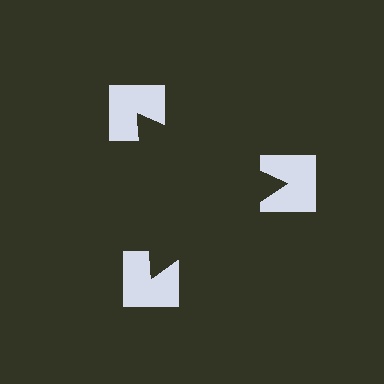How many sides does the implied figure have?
3 sides.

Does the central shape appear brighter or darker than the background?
It typically appears slightly darker than the background, even though no actual brightness change is drawn.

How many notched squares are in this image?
There are 3 — one at each vertex of the illusory triangle.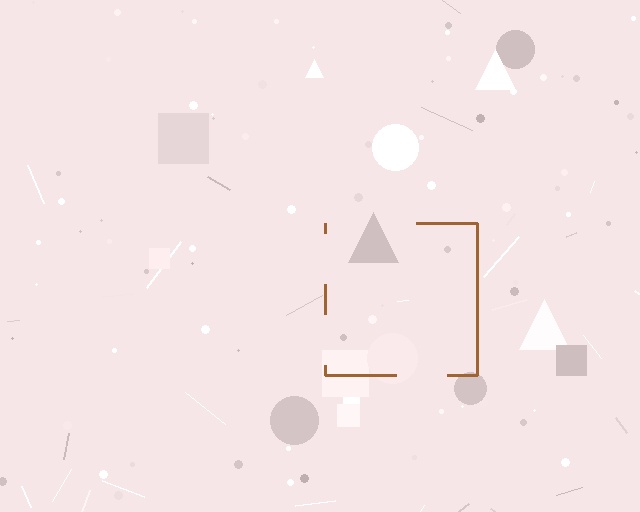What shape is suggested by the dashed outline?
The dashed outline suggests a square.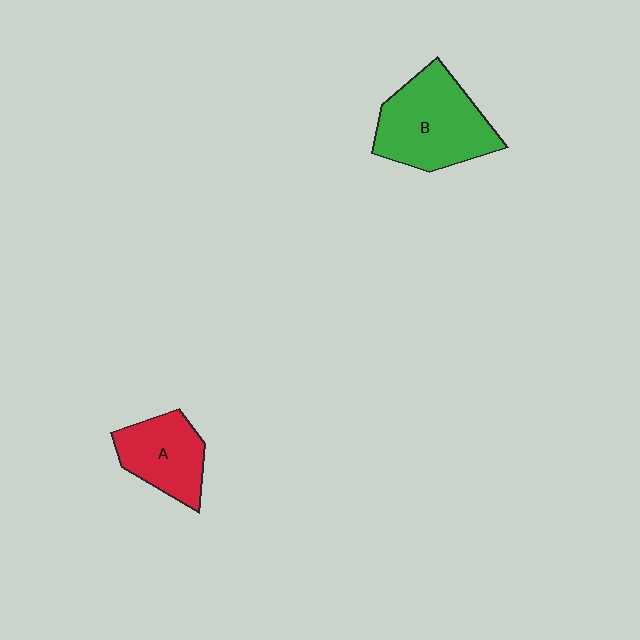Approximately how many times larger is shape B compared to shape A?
Approximately 1.5 times.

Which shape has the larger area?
Shape B (green).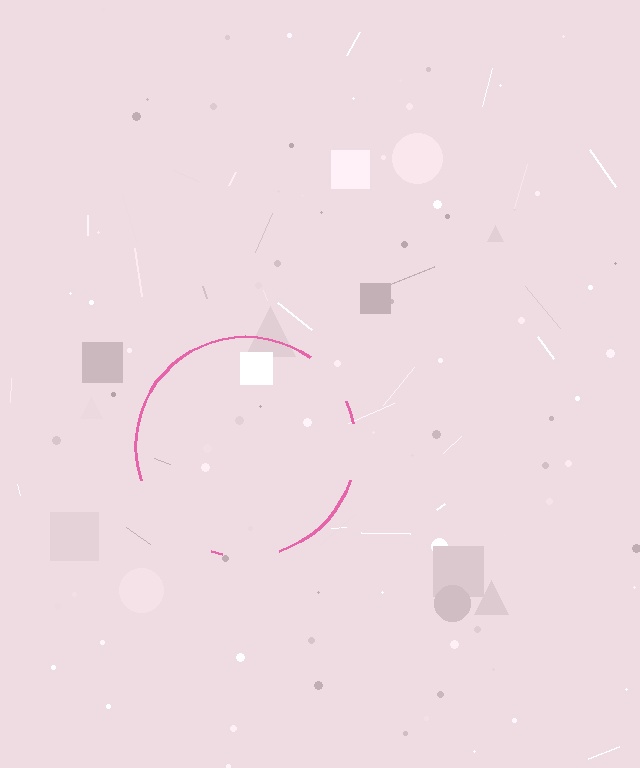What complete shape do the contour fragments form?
The contour fragments form a circle.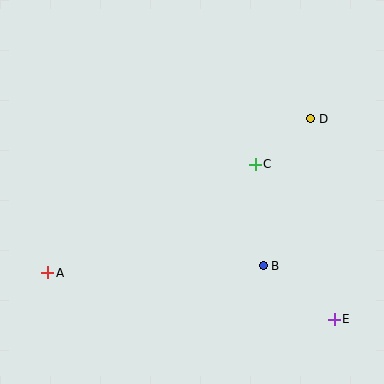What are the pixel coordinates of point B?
Point B is at (263, 266).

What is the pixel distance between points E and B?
The distance between E and B is 89 pixels.